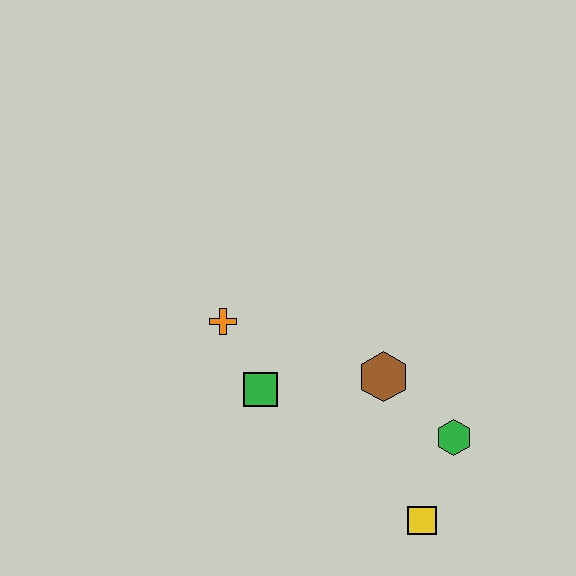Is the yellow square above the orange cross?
No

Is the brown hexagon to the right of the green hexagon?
No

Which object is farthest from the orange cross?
The yellow square is farthest from the orange cross.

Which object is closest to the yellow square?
The green hexagon is closest to the yellow square.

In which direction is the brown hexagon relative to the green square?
The brown hexagon is to the right of the green square.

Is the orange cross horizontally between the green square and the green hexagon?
No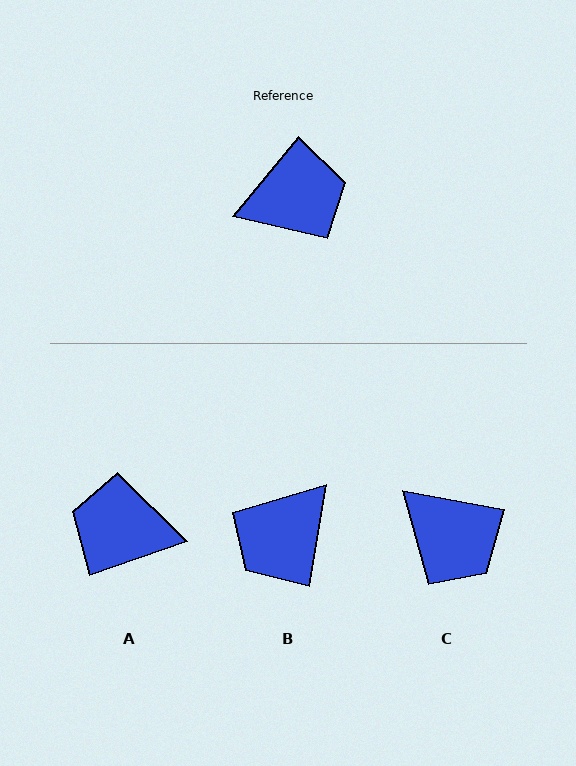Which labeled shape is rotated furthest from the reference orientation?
B, about 150 degrees away.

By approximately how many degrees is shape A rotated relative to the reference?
Approximately 149 degrees counter-clockwise.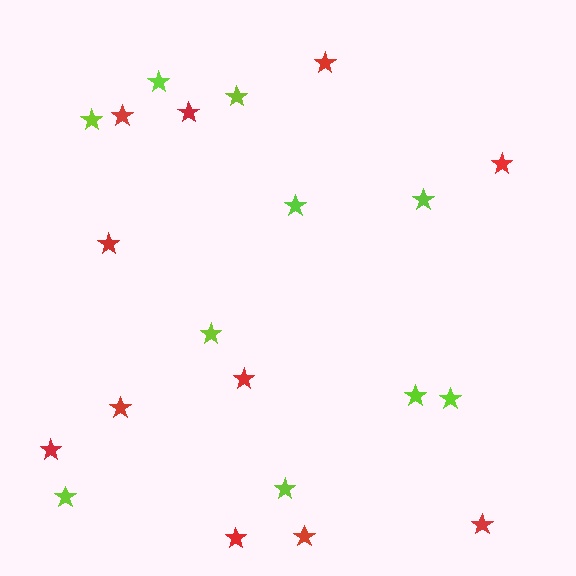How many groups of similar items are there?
There are 2 groups: one group of red stars (11) and one group of lime stars (10).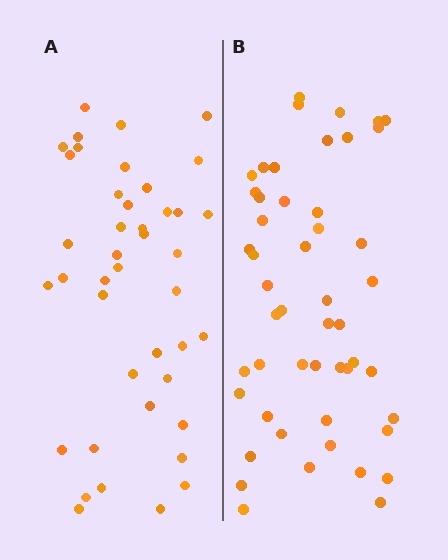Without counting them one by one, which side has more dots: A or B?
Region B (the right region) has more dots.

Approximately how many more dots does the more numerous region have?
Region B has roughly 8 or so more dots than region A.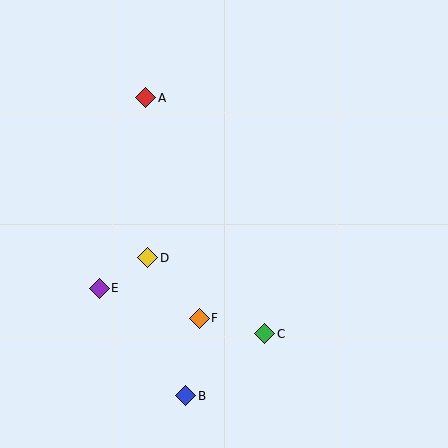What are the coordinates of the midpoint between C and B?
The midpoint between C and B is at (225, 365).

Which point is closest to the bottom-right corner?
Point C is closest to the bottom-right corner.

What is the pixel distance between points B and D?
The distance between B and D is 143 pixels.